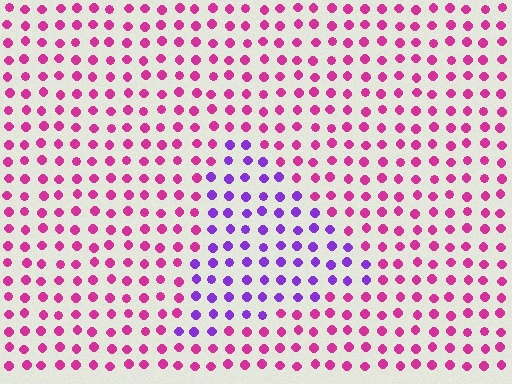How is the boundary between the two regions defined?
The boundary is defined purely by a slight shift in hue (about 49 degrees). Spacing, size, and orientation are identical on both sides.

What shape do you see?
I see a triangle.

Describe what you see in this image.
The image is filled with small magenta elements in a uniform arrangement. A triangle-shaped region is visible where the elements are tinted to a slightly different hue, forming a subtle color boundary.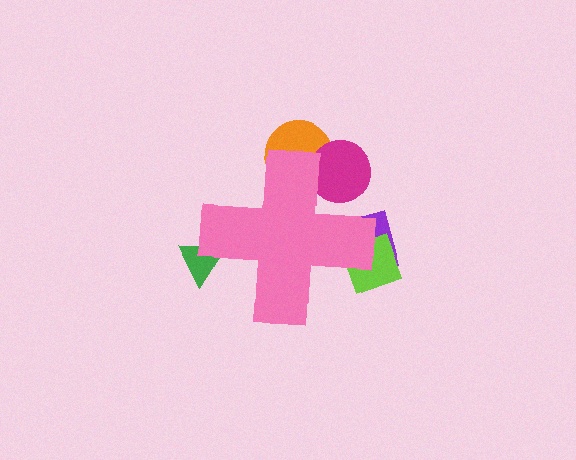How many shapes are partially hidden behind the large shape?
5 shapes are partially hidden.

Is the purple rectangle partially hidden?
Yes, the purple rectangle is partially hidden behind the pink cross.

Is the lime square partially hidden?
Yes, the lime square is partially hidden behind the pink cross.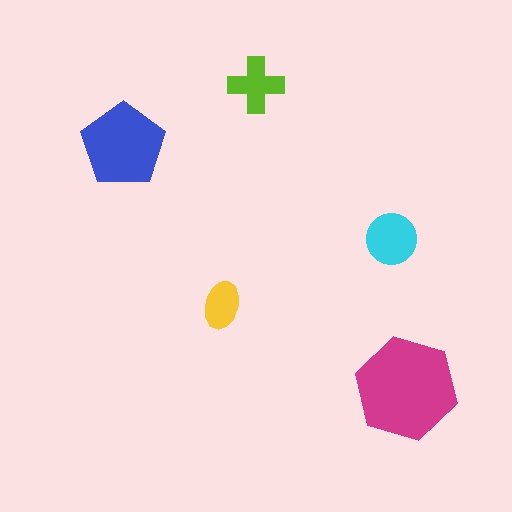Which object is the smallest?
The yellow ellipse.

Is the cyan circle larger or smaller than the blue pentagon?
Smaller.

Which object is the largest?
The magenta hexagon.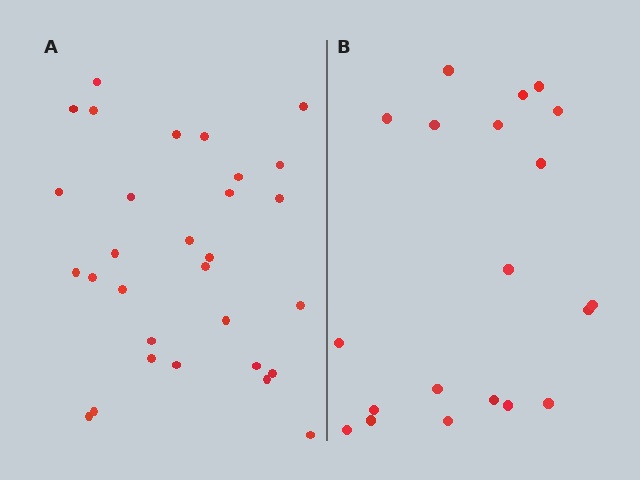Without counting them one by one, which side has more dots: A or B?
Region A (the left region) has more dots.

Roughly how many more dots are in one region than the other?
Region A has roughly 10 or so more dots than region B.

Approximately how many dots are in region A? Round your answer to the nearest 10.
About 30 dots.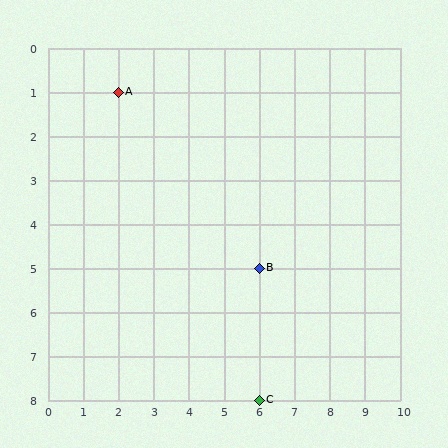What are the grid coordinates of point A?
Point A is at grid coordinates (2, 1).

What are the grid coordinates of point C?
Point C is at grid coordinates (6, 8).